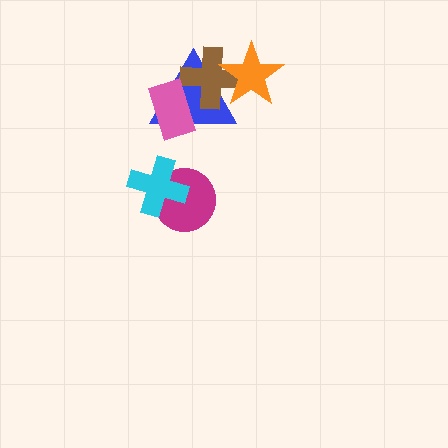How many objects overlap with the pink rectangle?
2 objects overlap with the pink rectangle.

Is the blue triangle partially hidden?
Yes, it is partially covered by another shape.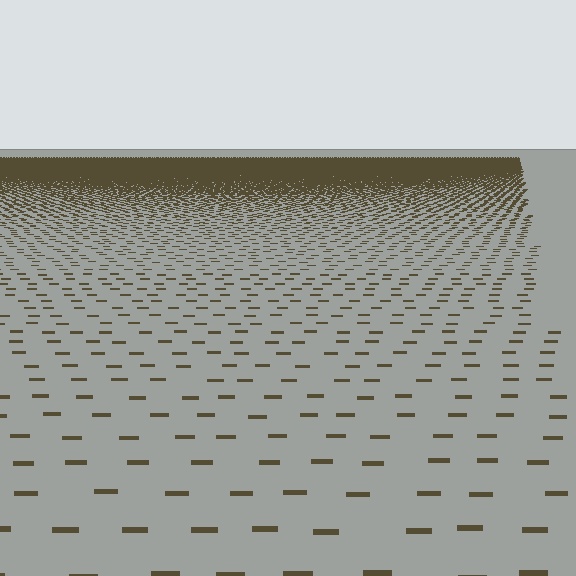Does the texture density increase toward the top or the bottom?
Density increases toward the top.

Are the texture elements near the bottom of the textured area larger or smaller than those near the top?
Larger. Near the bottom, elements are closer to the viewer and appear at a bigger on-screen size.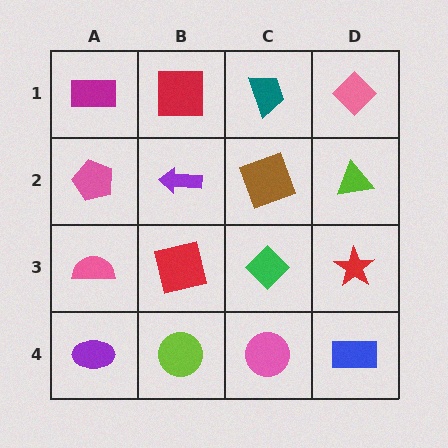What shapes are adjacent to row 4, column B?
A red square (row 3, column B), a purple ellipse (row 4, column A), a pink circle (row 4, column C).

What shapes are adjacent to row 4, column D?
A red star (row 3, column D), a pink circle (row 4, column C).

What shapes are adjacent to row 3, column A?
A pink pentagon (row 2, column A), a purple ellipse (row 4, column A), a red square (row 3, column B).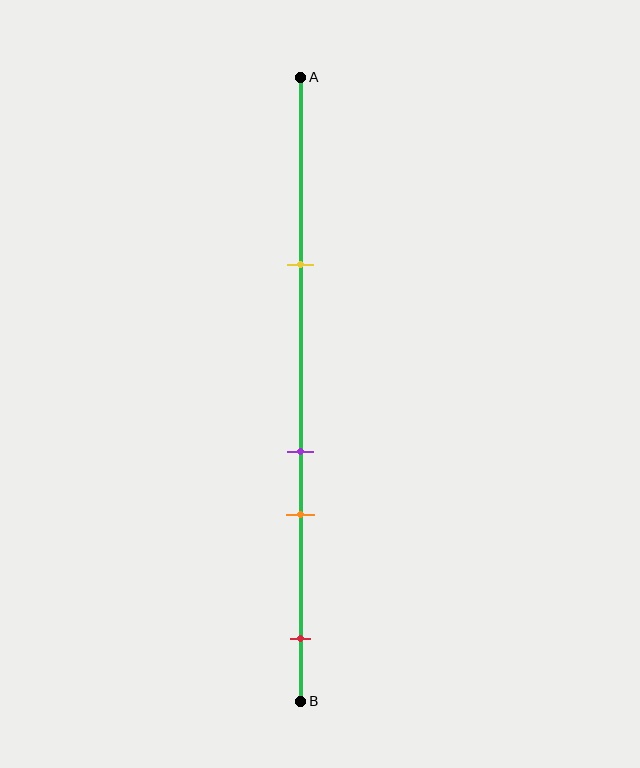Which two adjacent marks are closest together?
The purple and orange marks are the closest adjacent pair.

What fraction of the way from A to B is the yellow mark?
The yellow mark is approximately 30% (0.3) of the way from A to B.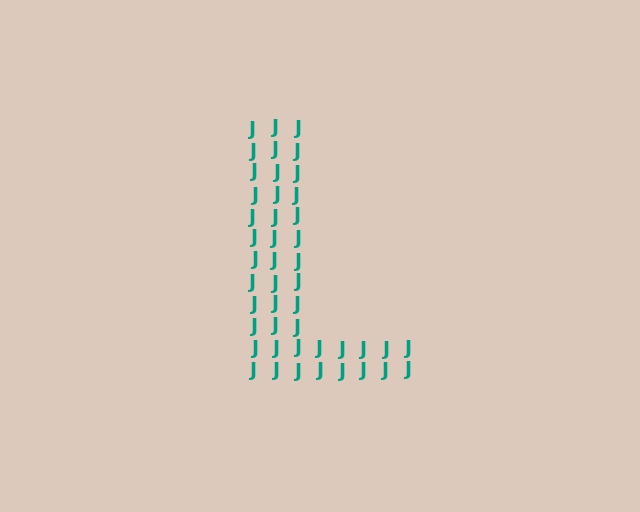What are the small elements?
The small elements are letter J's.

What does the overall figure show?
The overall figure shows the letter L.